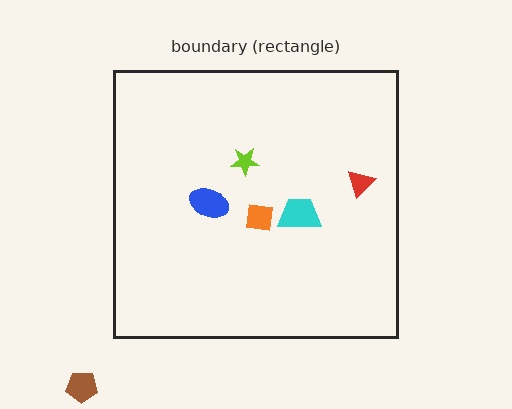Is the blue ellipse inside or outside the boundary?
Inside.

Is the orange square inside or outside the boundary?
Inside.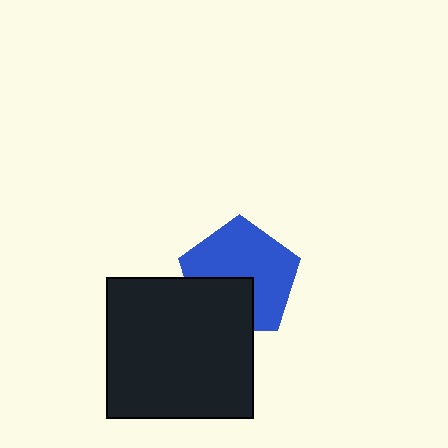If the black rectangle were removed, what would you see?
You would see the complete blue pentagon.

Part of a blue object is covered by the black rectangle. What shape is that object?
It is a pentagon.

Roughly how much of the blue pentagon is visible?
Most of it is visible (roughly 67%).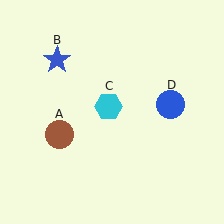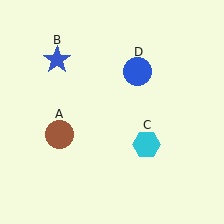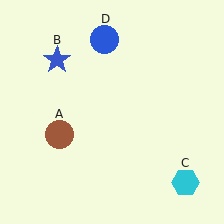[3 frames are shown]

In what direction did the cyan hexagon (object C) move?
The cyan hexagon (object C) moved down and to the right.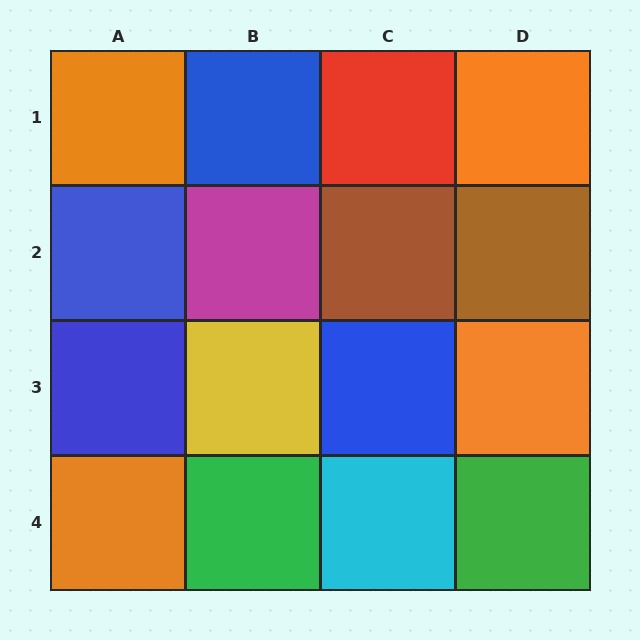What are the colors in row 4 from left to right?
Orange, green, cyan, green.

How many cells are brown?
2 cells are brown.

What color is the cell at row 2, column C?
Brown.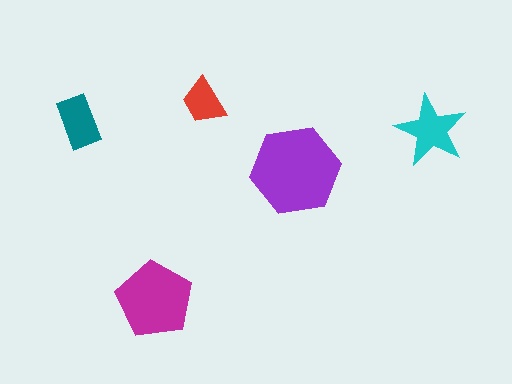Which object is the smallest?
The red trapezoid.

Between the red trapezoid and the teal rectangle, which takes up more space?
The teal rectangle.